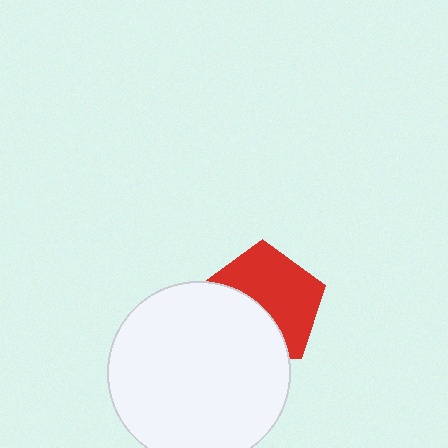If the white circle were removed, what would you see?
You would see the complete red pentagon.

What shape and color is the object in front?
The object in front is a white circle.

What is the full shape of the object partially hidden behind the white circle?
The partially hidden object is a red pentagon.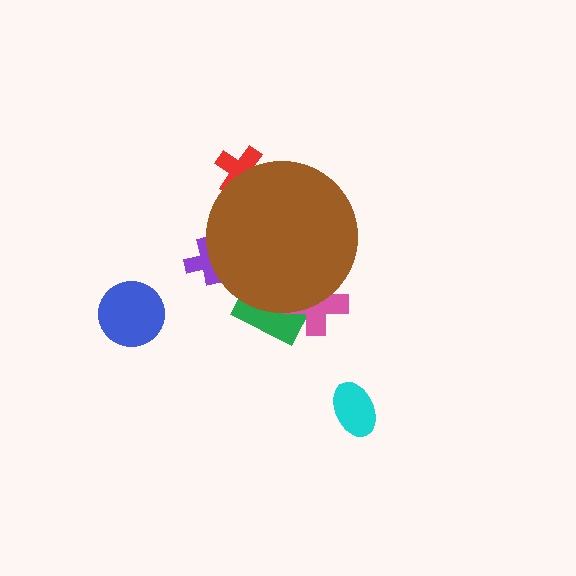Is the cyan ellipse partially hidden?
No, the cyan ellipse is fully visible.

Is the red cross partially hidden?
Yes, the red cross is partially hidden behind the brown circle.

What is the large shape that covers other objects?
A brown circle.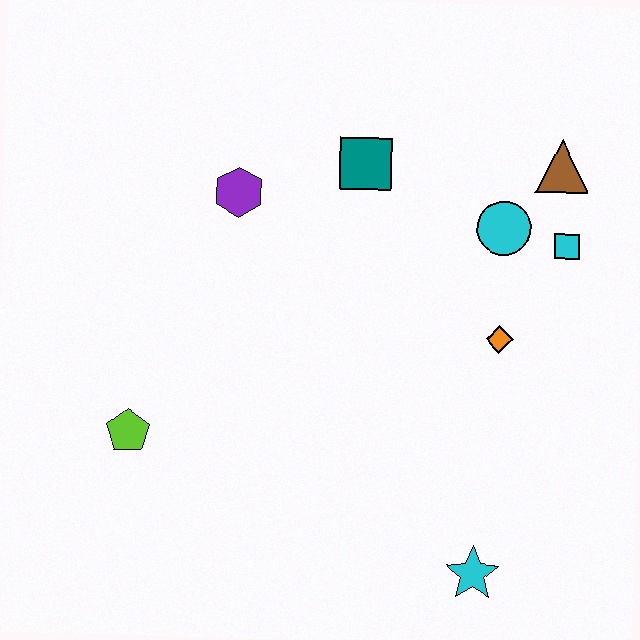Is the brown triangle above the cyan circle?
Yes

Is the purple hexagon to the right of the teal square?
No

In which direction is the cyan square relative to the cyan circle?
The cyan square is to the right of the cyan circle.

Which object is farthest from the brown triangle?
The lime pentagon is farthest from the brown triangle.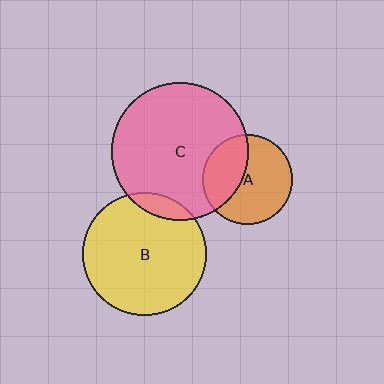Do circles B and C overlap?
Yes.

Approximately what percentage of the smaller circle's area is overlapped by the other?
Approximately 10%.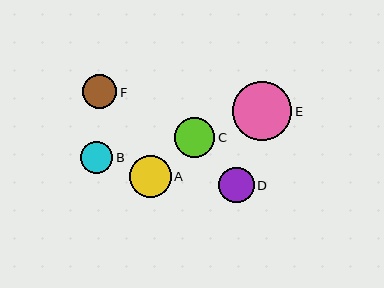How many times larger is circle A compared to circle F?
Circle A is approximately 1.2 times the size of circle F.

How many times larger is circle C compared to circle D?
Circle C is approximately 1.1 times the size of circle D.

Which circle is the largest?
Circle E is the largest with a size of approximately 59 pixels.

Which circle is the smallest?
Circle B is the smallest with a size of approximately 32 pixels.